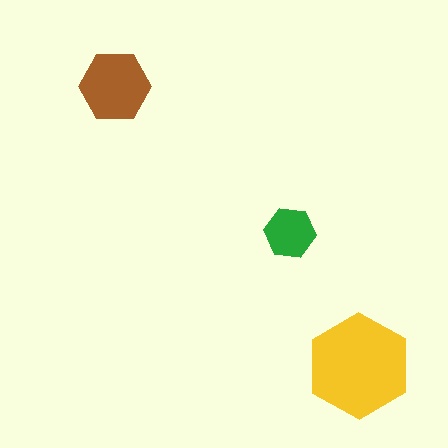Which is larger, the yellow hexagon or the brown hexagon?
The yellow one.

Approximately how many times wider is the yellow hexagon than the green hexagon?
About 2 times wider.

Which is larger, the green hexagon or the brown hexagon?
The brown one.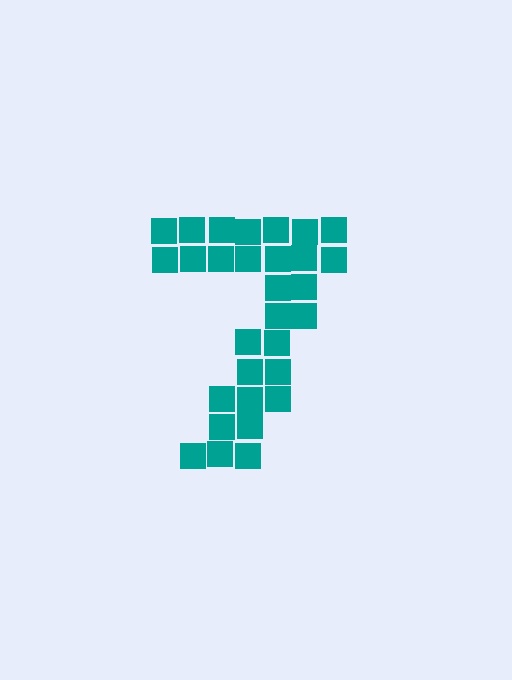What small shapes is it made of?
It is made of small squares.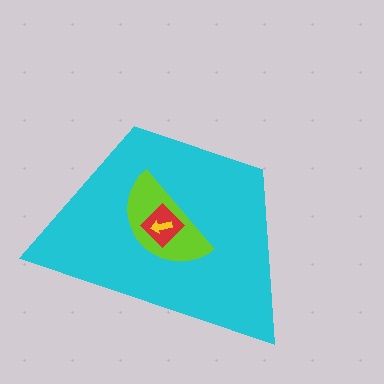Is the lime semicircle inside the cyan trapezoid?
Yes.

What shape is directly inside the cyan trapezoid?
The lime semicircle.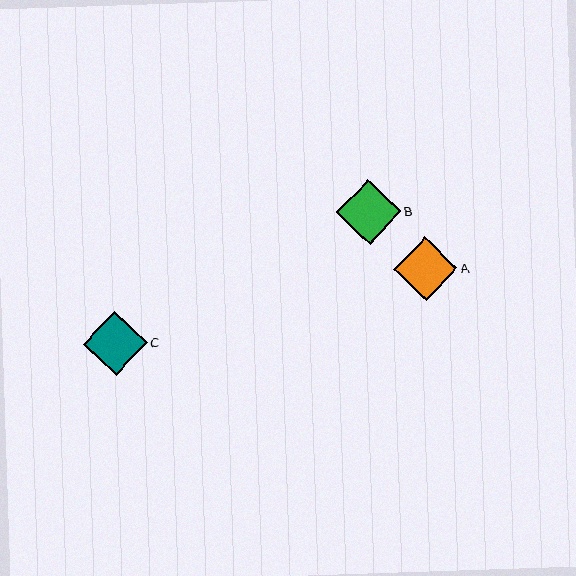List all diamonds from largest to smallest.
From largest to smallest: B, C, A.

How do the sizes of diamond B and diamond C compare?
Diamond B and diamond C are approximately the same size.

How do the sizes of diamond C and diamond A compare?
Diamond C and diamond A are approximately the same size.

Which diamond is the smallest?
Diamond A is the smallest with a size of approximately 63 pixels.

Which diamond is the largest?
Diamond B is the largest with a size of approximately 65 pixels.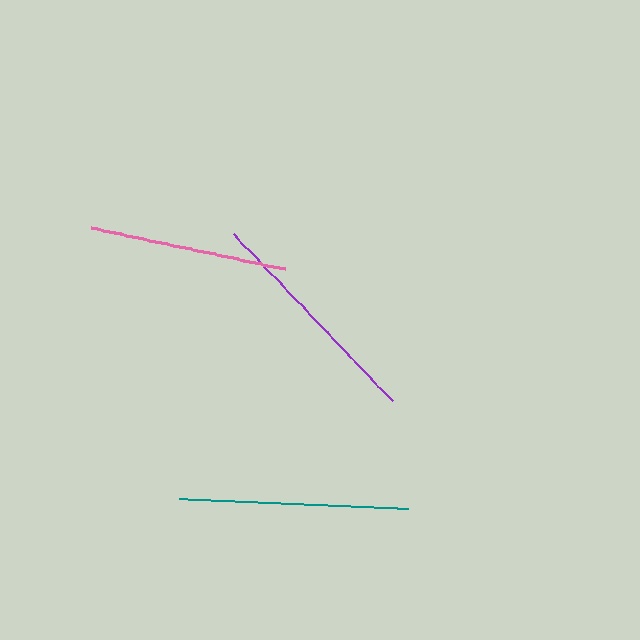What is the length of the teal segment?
The teal segment is approximately 229 pixels long.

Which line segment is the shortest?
The pink line is the shortest at approximately 199 pixels.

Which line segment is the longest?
The purple line is the longest at approximately 230 pixels.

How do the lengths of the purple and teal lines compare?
The purple and teal lines are approximately the same length.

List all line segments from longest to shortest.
From longest to shortest: purple, teal, pink.